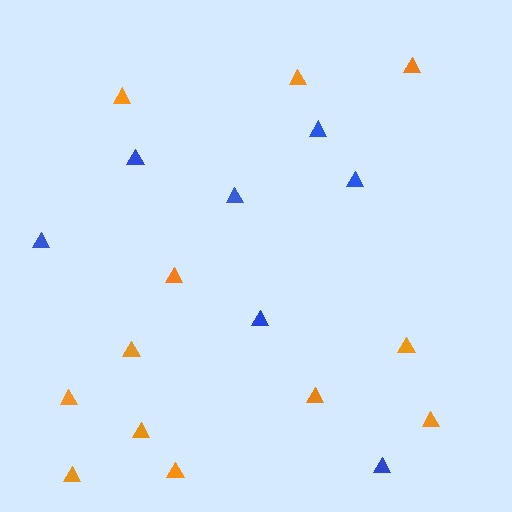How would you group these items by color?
There are 2 groups: one group of blue triangles (7) and one group of orange triangles (12).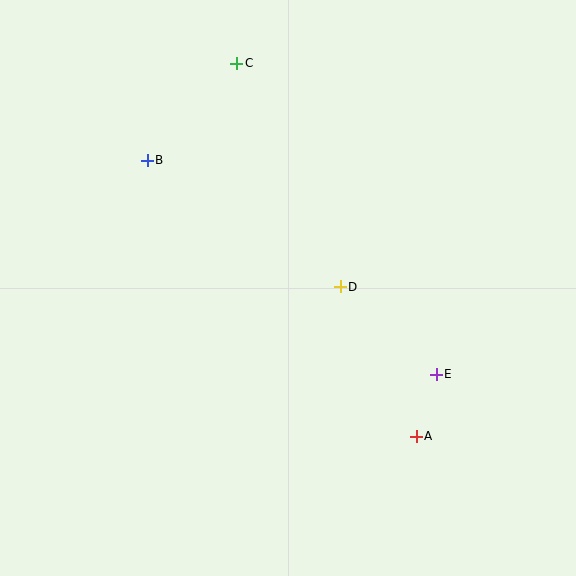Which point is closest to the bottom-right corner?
Point A is closest to the bottom-right corner.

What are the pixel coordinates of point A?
Point A is at (416, 436).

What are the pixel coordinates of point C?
Point C is at (237, 63).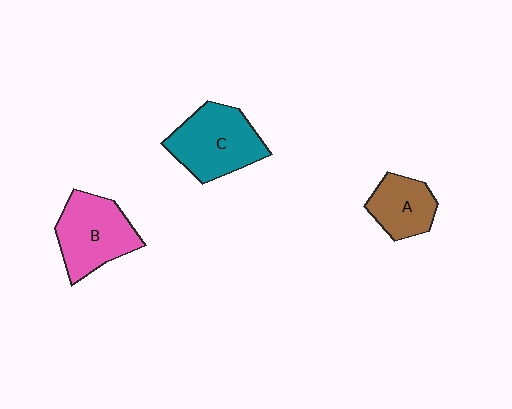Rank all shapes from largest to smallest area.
From largest to smallest: C (teal), B (pink), A (brown).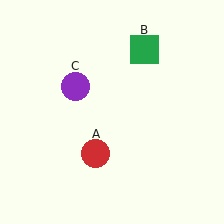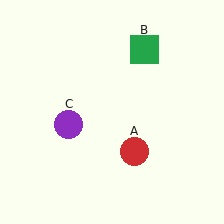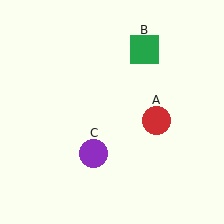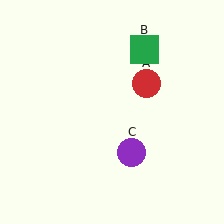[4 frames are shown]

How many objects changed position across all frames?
2 objects changed position: red circle (object A), purple circle (object C).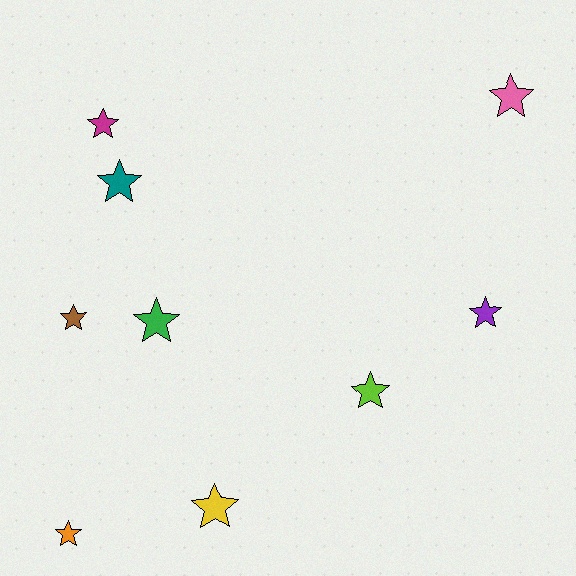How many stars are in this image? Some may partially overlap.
There are 9 stars.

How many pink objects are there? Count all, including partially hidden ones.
There is 1 pink object.